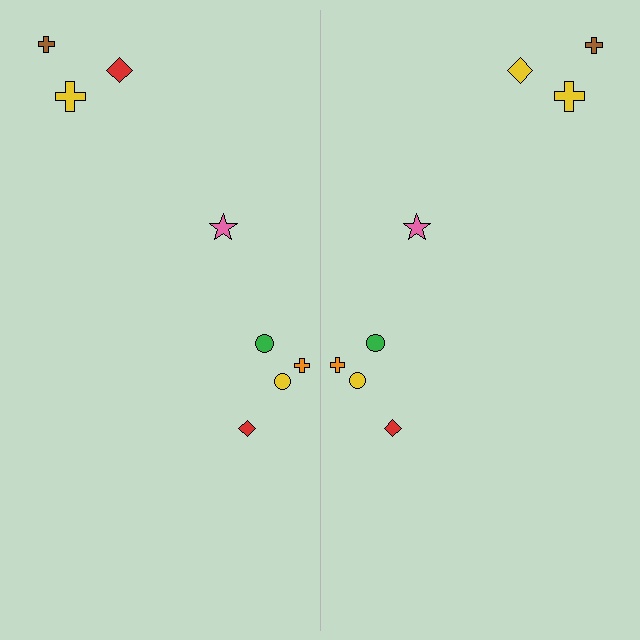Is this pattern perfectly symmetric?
No, the pattern is not perfectly symmetric. The yellow diamond on the right side breaks the symmetry — its mirror counterpart is red.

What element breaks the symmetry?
The yellow diamond on the right side breaks the symmetry — its mirror counterpart is red.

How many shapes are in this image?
There are 16 shapes in this image.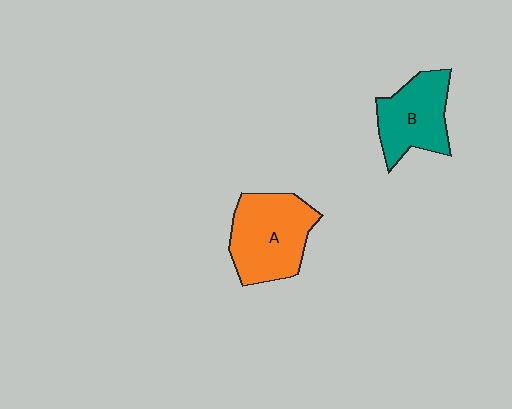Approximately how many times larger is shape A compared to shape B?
Approximately 1.3 times.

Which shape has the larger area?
Shape A (orange).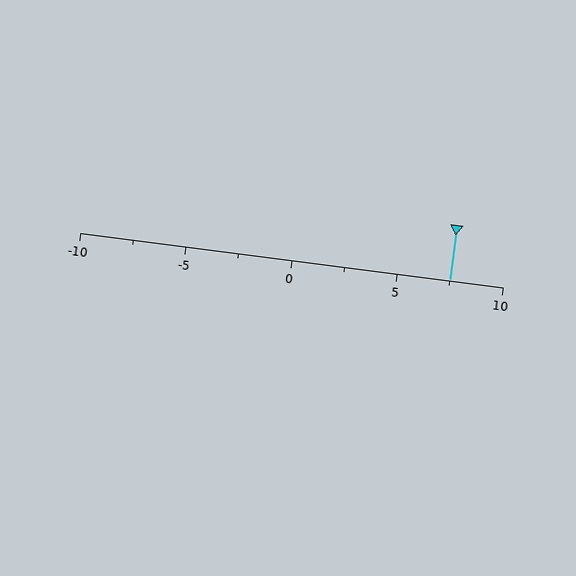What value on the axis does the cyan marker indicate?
The marker indicates approximately 7.5.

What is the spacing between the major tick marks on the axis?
The major ticks are spaced 5 apart.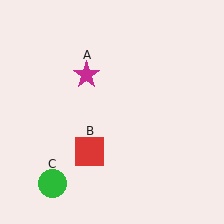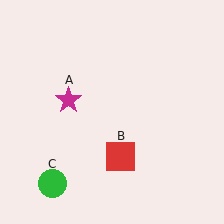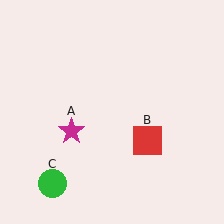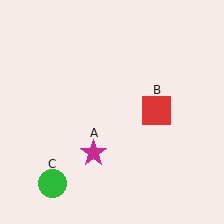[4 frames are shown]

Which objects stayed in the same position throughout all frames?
Green circle (object C) remained stationary.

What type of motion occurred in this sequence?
The magenta star (object A), red square (object B) rotated counterclockwise around the center of the scene.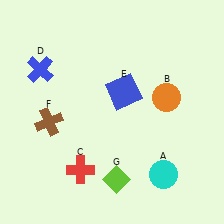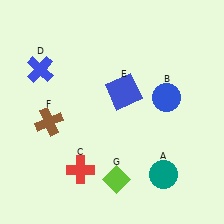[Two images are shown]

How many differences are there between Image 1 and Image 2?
There are 2 differences between the two images.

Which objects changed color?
A changed from cyan to teal. B changed from orange to blue.